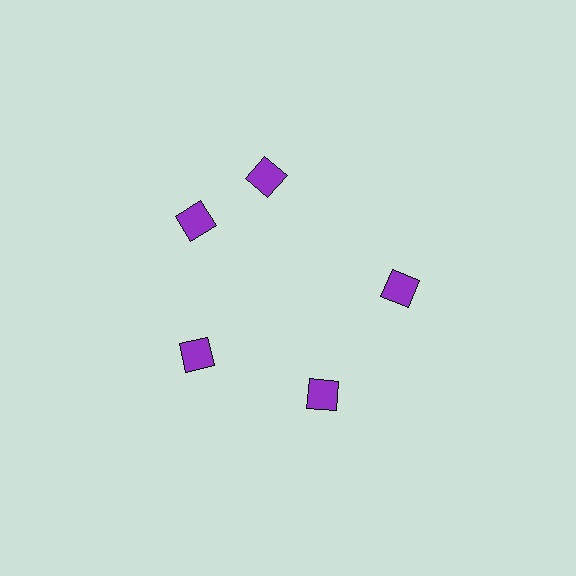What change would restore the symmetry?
The symmetry would be restored by rotating it back into even spacing with its neighbors so that all 5 diamonds sit at equal angles and equal distance from the center.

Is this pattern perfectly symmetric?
No. The 5 purple diamonds are arranged in a ring, but one element near the 1 o'clock position is rotated out of alignment along the ring, breaking the 5-fold rotational symmetry.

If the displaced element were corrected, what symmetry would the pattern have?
It would have 5-fold rotational symmetry — the pattern would map onto itself every 72 degrees.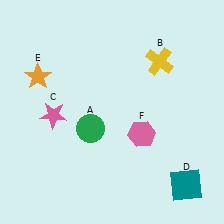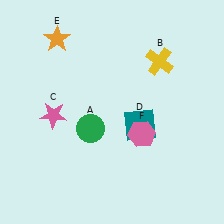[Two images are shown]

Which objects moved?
The objects that moved are: the teal square (D), the orange star (E).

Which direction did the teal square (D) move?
The teal square (D) moved up.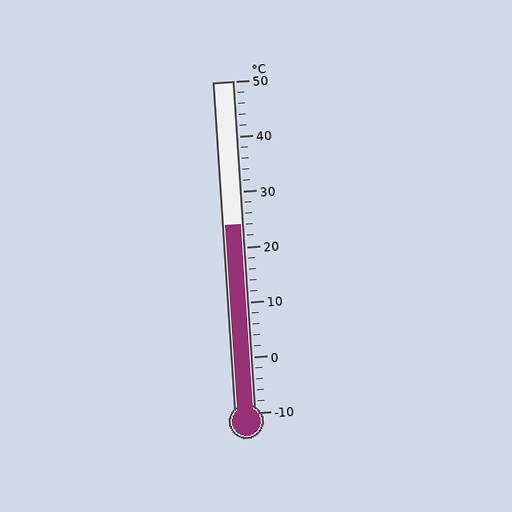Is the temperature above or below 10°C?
The temperature is above 10°C.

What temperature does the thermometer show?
The thermometer shows approximately 24°C.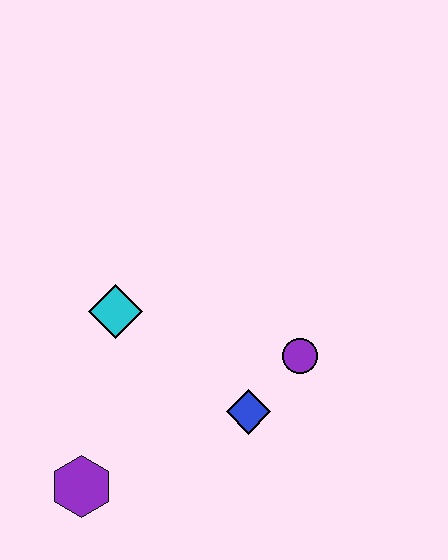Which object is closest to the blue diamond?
The purple circle is closest to the blue diamond.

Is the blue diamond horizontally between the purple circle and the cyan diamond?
Yes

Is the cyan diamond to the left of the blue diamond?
Yes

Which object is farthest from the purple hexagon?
The purple circle is farthest from the purple hexagon.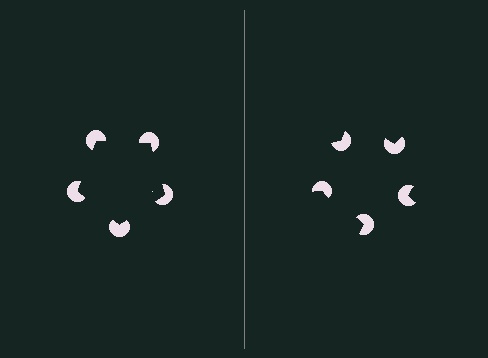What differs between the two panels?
The pac-man discs are positioned identically on both sides; only the wedge orientations differ. On the left they align to a pentagon; on the right they are misaligned.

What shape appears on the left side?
An illusory pentagon.